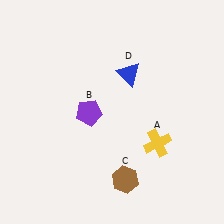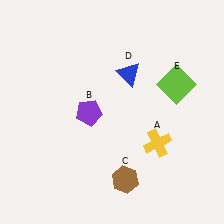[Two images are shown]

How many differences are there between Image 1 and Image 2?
There is 1 difference between the two images.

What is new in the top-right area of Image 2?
A lime square (E) was added in the top-right area of Image 2.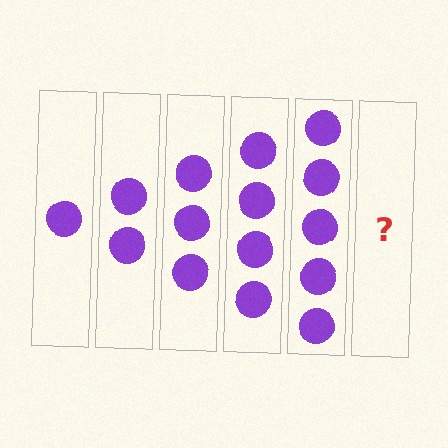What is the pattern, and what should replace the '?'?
The pattern is that each step adds one more circle. The '?' should be 6 circles.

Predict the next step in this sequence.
The next step is 6 circles.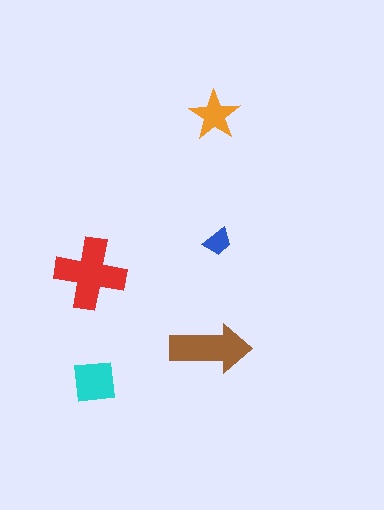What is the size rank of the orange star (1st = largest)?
4th.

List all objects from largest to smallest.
The red cross, the brown arrow, the cyan square, the orange star, the blue trapezoid.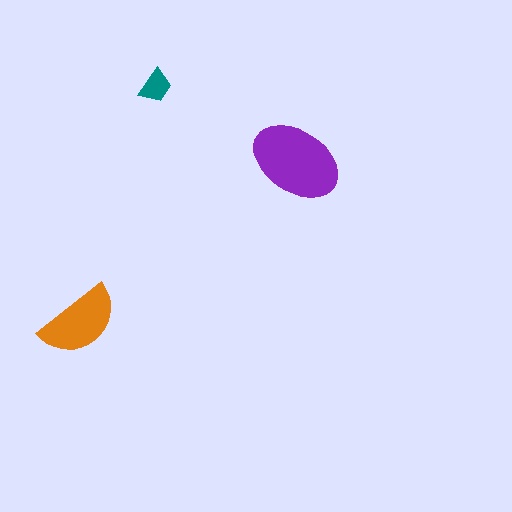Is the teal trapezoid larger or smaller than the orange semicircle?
Smaller.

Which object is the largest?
The purple ellipse.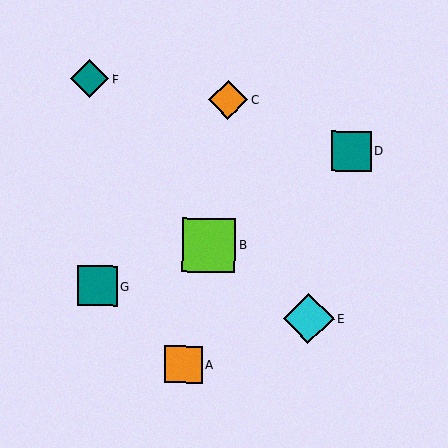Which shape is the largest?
The lime square (labeled B) is the largest.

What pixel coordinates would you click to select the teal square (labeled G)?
Click at (98, 286) to select the teal square G.